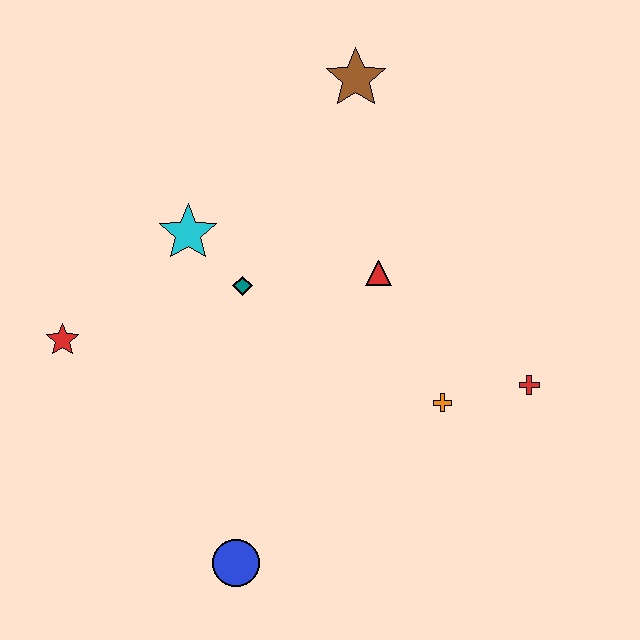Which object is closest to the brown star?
The red triangle is closest to the brown star.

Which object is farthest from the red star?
The red cross is farthest from the red star.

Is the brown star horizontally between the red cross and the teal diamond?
Yes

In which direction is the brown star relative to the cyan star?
The brown star is to the right of the cyan star.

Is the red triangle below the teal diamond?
No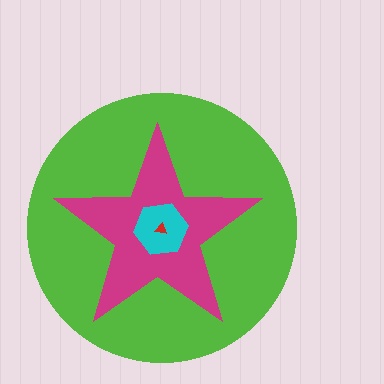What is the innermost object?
The red triangle.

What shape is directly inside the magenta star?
The cyan hexagon.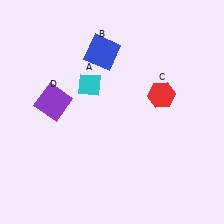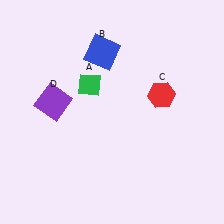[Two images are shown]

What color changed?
The diamond (A) changed from cyan in Image 1 to green in Image 2.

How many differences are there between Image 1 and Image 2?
There is 1 difference between the two images.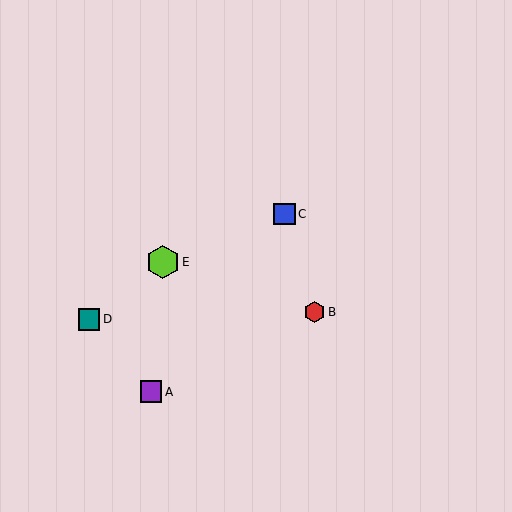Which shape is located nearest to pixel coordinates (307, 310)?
The red hexagon (labeled B) at (314, 312) is nearest to that location.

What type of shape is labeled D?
Shape D is a teal square.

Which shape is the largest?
The lime hexagon (labeled E) is the largest.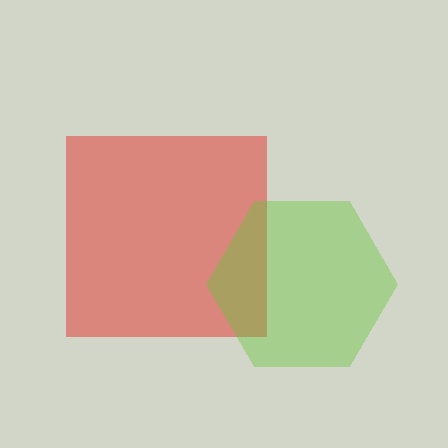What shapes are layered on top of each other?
The layered shapes are: a red square, a lime hexagon.